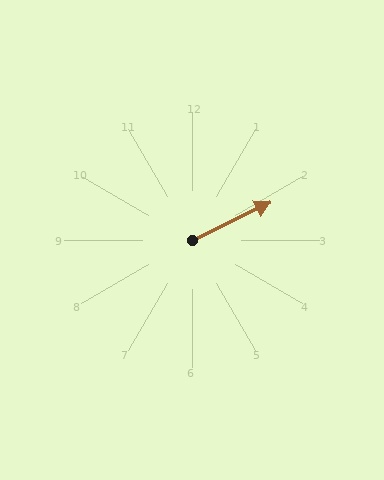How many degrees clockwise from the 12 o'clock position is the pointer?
Approximately 64 degrees.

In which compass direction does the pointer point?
Northeast.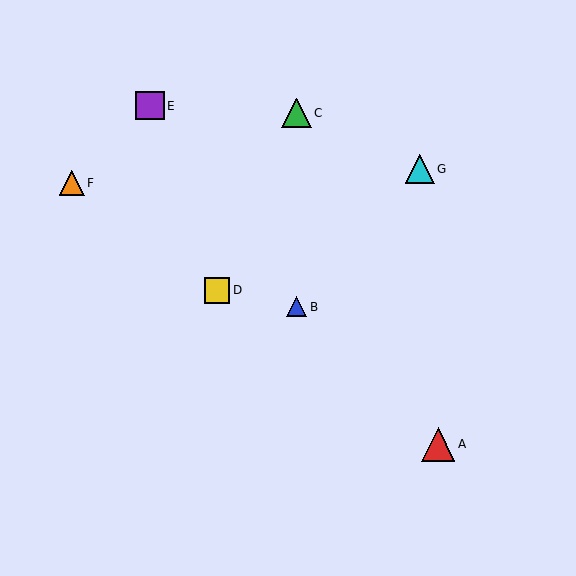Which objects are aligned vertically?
Objects B, C are aligned vertically.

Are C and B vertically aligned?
Yes, both are at x≈296.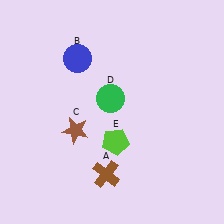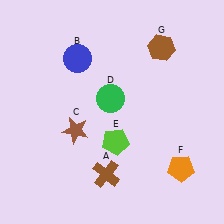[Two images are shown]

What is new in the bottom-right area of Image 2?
An orange pentagon (F) was added in the bottom-right area of Image 2.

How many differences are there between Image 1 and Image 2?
There are 2 differences between the two images.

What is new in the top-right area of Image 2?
A brown hexagon (G) was added in the top-right area of Image 2.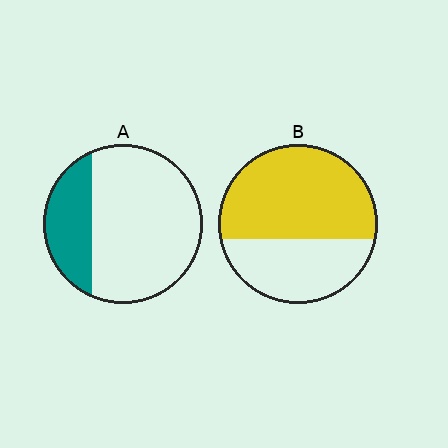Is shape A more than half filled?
No.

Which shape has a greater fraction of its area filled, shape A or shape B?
Shape B.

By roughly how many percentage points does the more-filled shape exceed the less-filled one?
By roughly 35 percentage points (B over A).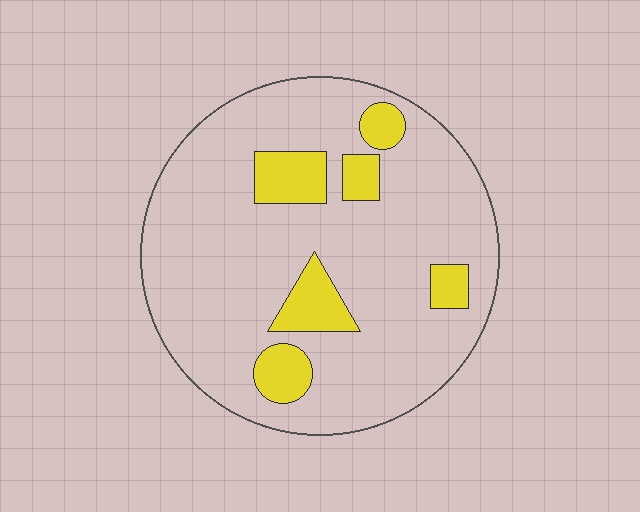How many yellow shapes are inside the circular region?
6.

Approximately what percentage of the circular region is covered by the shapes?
Approximately 15%.